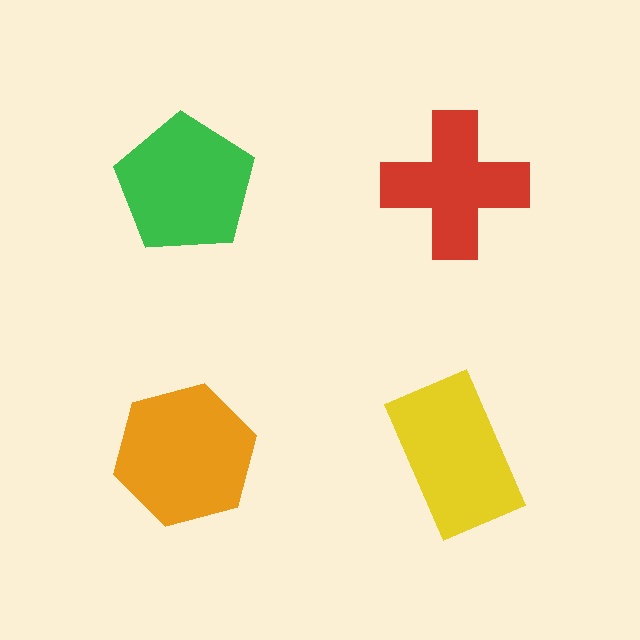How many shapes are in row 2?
2 shapes.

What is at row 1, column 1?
A green pentagon.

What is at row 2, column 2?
A yellow rectangle.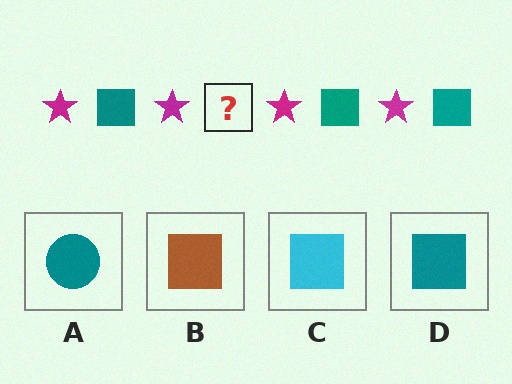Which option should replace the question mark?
Option D.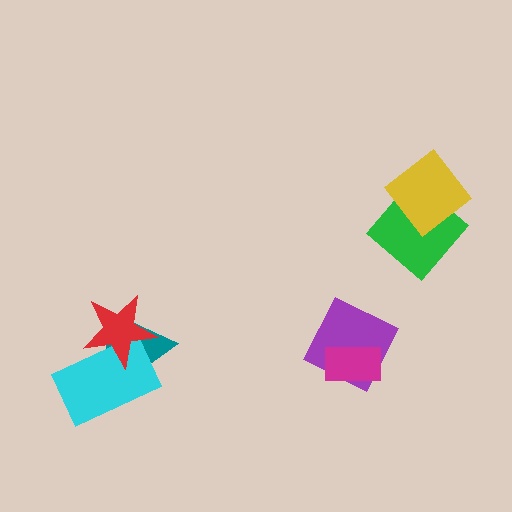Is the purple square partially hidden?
Yes, it is partially covered by another shape.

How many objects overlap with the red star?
2 objects overlap with the red star.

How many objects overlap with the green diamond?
1 object overlaps with the green diamond.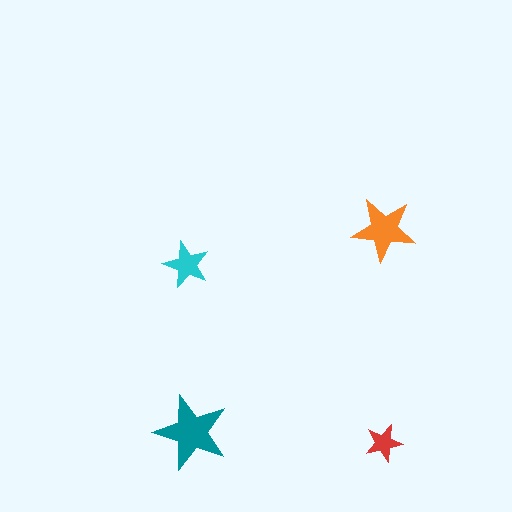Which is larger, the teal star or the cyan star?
The teal one.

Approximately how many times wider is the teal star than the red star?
About 2 times wider.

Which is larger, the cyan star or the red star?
The cyan one.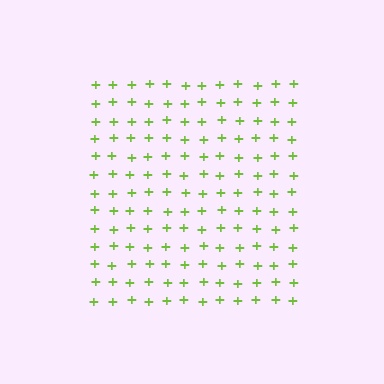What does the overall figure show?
The overall figure shows a square.